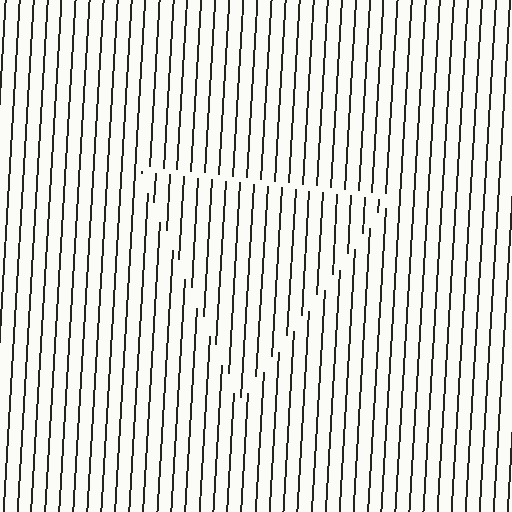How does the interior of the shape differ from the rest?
The interior of the shape contains the same grating, shifted by half a period — the contour is defined by the phase discontinuity where line-ends from the inner and outer gratings abut.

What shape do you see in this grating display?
An illusory triangle. The interior of the shape contains the same grating, shifted by half a period — the contour is defined by the phase discontinuity where line-ends from the inner and outer gratings abut.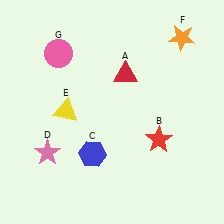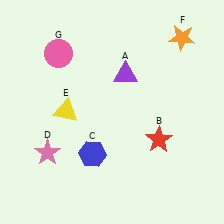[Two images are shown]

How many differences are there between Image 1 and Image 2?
There is 1 difference between the two images.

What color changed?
The triangle (A) changed from red in Image 1 to purple in Image 2.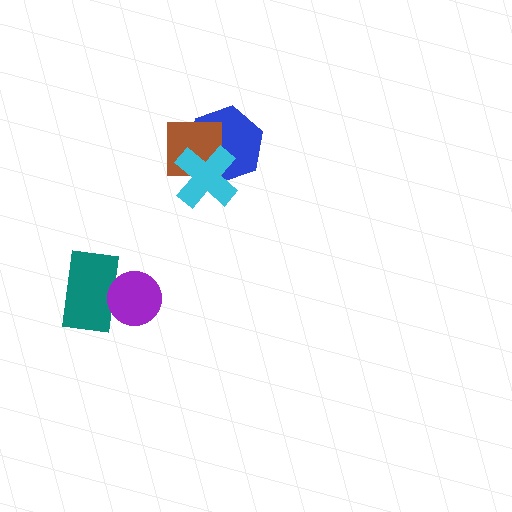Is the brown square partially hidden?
Yes, it is partially covered by another shape.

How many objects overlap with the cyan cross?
2 objects overlap with the cyan cross.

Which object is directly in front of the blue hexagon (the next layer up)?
The brown square is directly in front of the blue hexagon.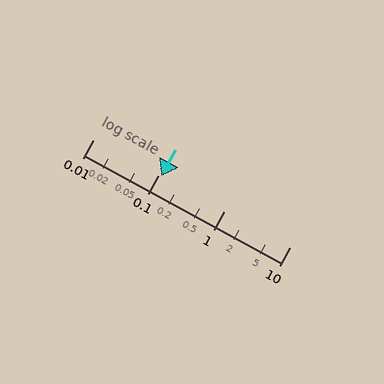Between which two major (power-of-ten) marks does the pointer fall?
The pointer is between 0.1 and 1.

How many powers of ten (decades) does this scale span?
The scale spans 3 decades, from 0.01 to 10.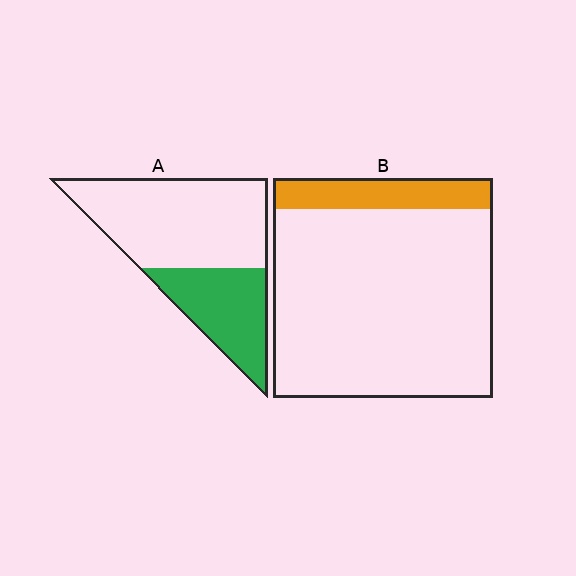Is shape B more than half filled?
No.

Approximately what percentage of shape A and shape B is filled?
A is approximately 35% and B is approximately 15%.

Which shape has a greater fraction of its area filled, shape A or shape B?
Shape A.